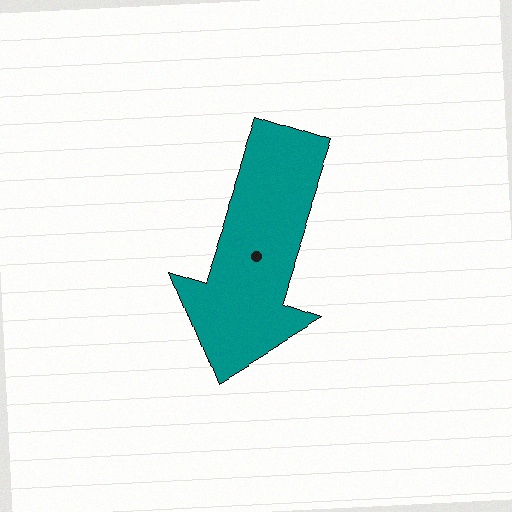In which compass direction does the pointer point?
South.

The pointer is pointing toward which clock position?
Roughly 7 o'clock.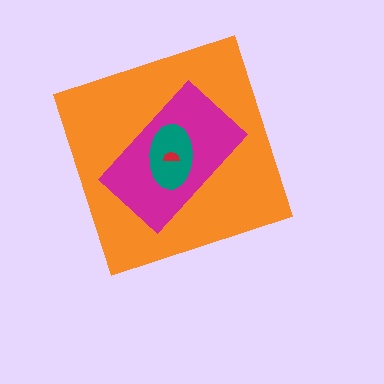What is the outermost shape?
The orange diamond.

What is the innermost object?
The red semicircle.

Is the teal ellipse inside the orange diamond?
Yes.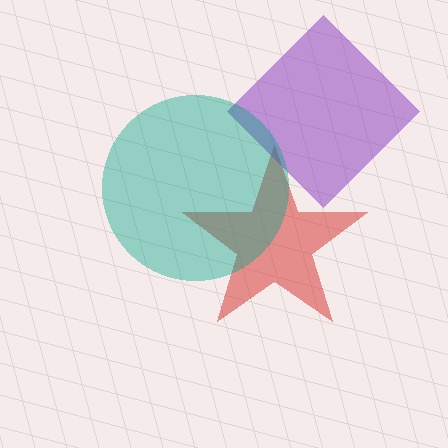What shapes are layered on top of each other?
The layered shapes are: a red star, a purple diamond, a teal circle.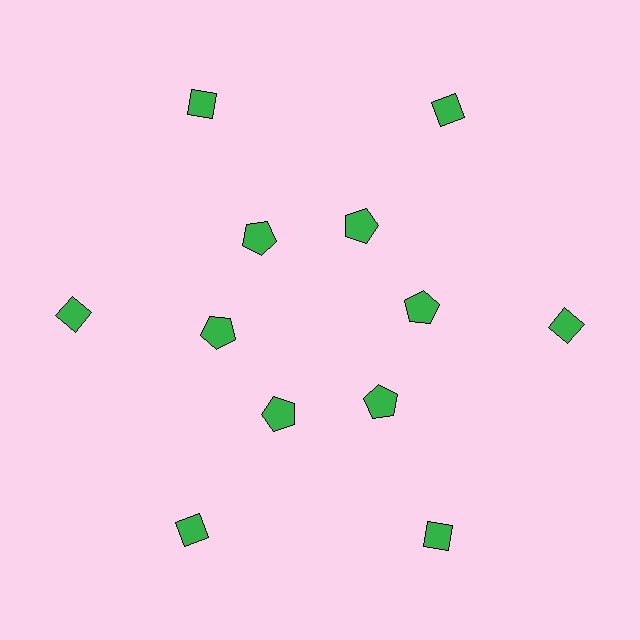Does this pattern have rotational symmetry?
Yes, this pattern has 6-fold rotational symmetry. It looks the same after rotating 60 degrees around the center.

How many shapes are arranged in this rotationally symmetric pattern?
There are 12 shapes, arranged in 6 groups of 2.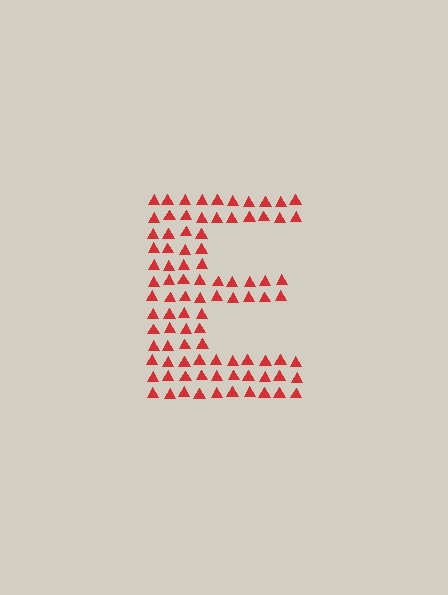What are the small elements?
The small elements are triangles.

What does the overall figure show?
The overall figure shows the letter E.